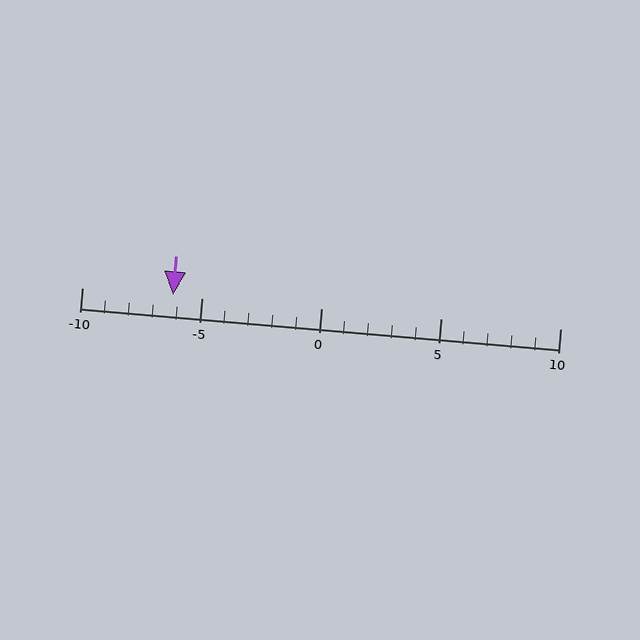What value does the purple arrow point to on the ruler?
The purple arrow points to approximately -6.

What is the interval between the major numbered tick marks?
The major tick marks are spaced 5 units apart.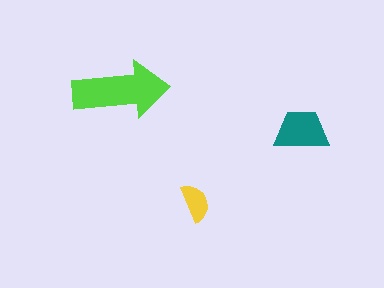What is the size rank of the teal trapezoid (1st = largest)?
2nd.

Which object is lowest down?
The yellow semicircle is bottommost.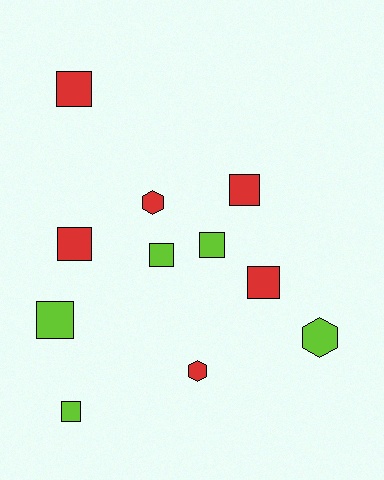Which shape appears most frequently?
Square, with 8 objects.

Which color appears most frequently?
Red, with 6 objects.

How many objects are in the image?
There are 11 objects.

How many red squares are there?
There are 4 red squares.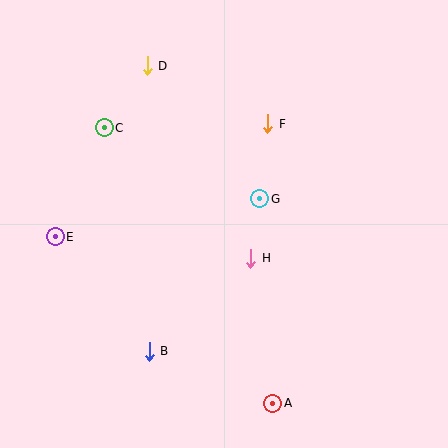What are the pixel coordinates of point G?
Point G is at (260, 199).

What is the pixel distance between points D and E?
The distance between D and E is 194 pixels.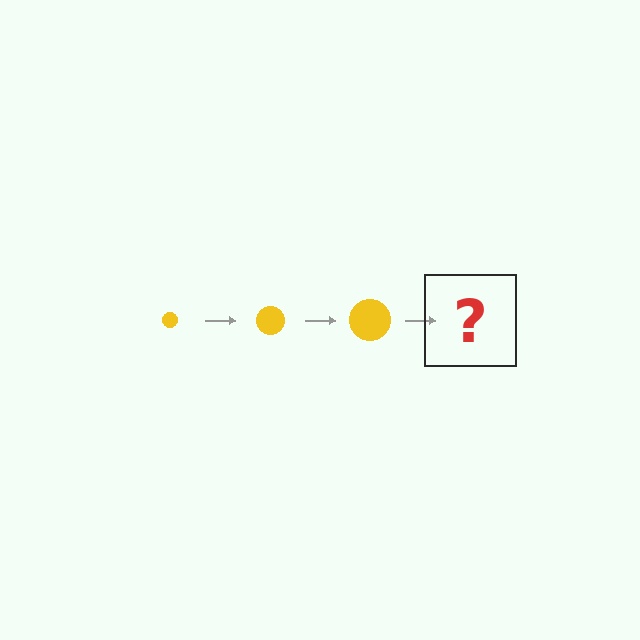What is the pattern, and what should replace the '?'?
The pattern is that the circle gets progressively larger each step. The '?' should be a yellow circle, larger than the previous one.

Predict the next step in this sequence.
The next step is a yellow circle, larger than the previous one.